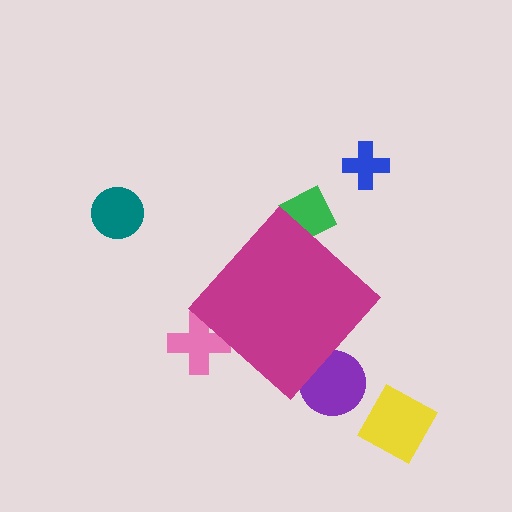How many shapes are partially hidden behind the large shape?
3 shapes are partially hidden.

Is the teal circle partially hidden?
No, the teal circle is fully visible.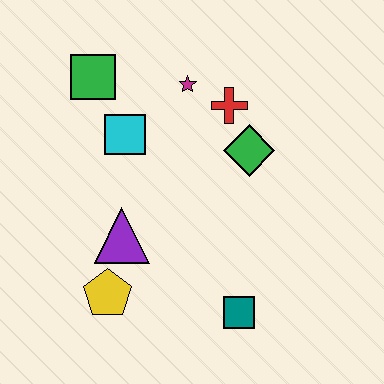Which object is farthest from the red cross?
The yellow pentagon is farthest from the red cross.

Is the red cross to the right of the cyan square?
Yes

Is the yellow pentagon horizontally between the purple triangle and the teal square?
No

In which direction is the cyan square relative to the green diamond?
The cyan square is to the left of the green diamond.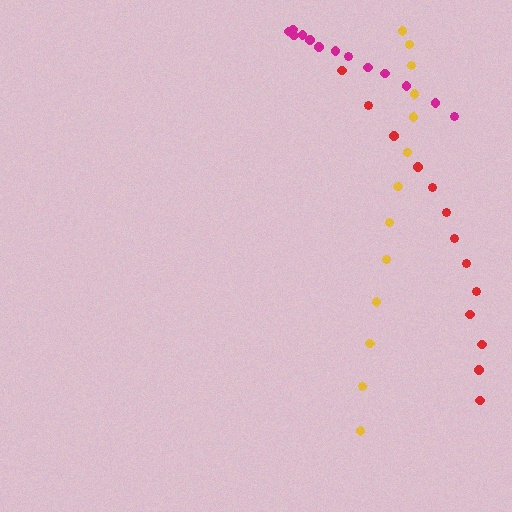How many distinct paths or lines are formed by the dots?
There are 3 distinct paths.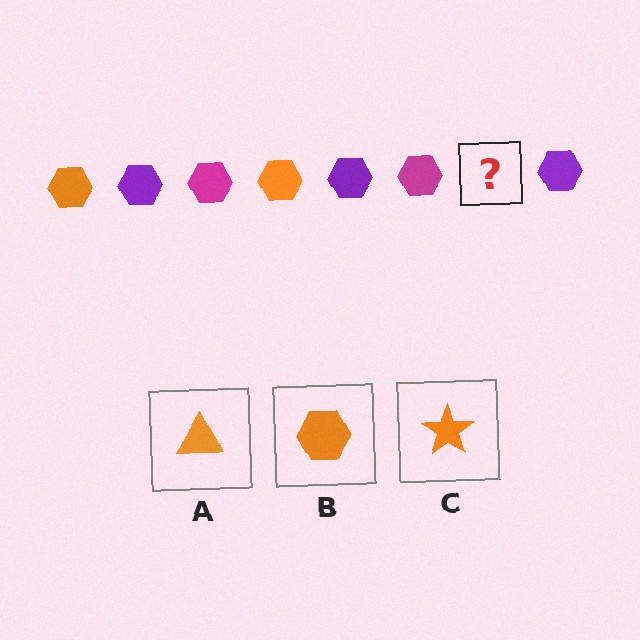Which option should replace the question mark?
Option B.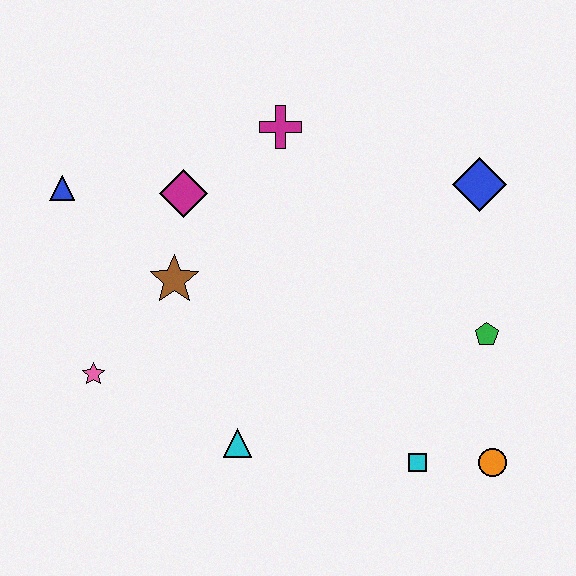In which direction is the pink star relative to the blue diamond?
The pink star is to the left of the blue diamond.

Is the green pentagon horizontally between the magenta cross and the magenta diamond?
No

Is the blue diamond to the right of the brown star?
Yes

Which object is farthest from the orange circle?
The blue triangle is farthest from the orange circle.